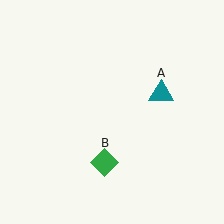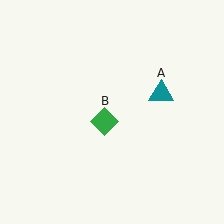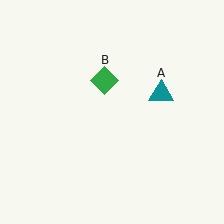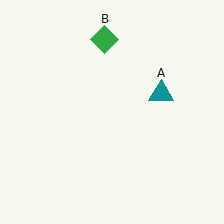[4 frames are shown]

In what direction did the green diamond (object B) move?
The green diamond (object B) moved up.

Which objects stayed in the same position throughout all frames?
Teal triangle (object A) remained stationary.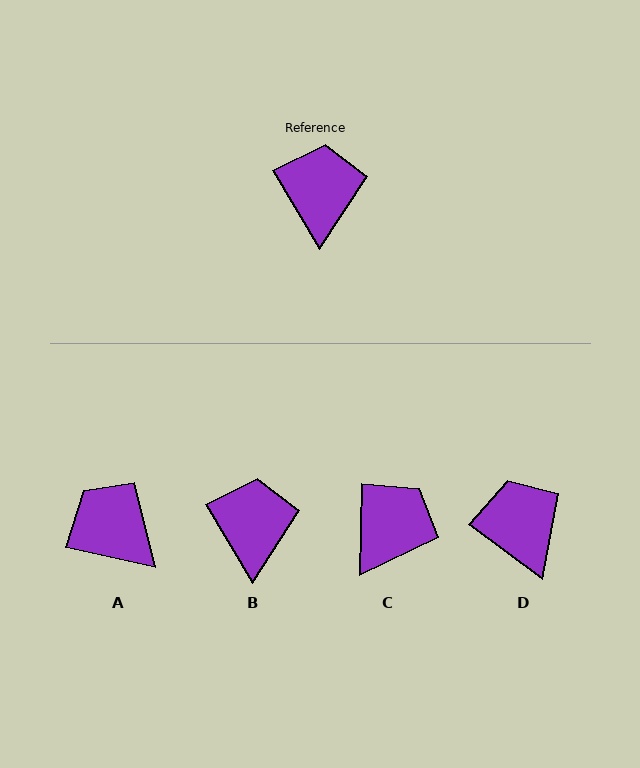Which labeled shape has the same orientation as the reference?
B.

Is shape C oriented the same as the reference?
No, it is off by about 32 degrees.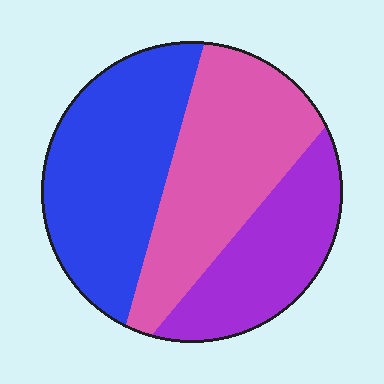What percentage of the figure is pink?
Pink covers 37% of the figure.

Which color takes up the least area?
Purple, at roughly 25%.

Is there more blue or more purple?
Blue.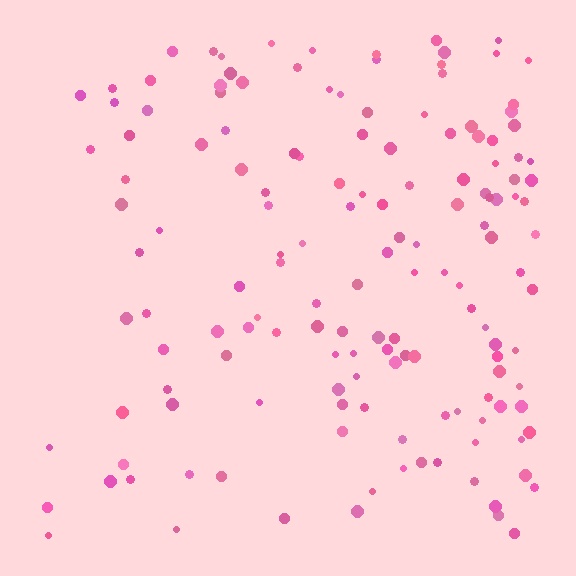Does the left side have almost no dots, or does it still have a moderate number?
Still a moderate number, just noticeably fewer than the right.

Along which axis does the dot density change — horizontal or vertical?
Horizontal.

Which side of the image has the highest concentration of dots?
The right.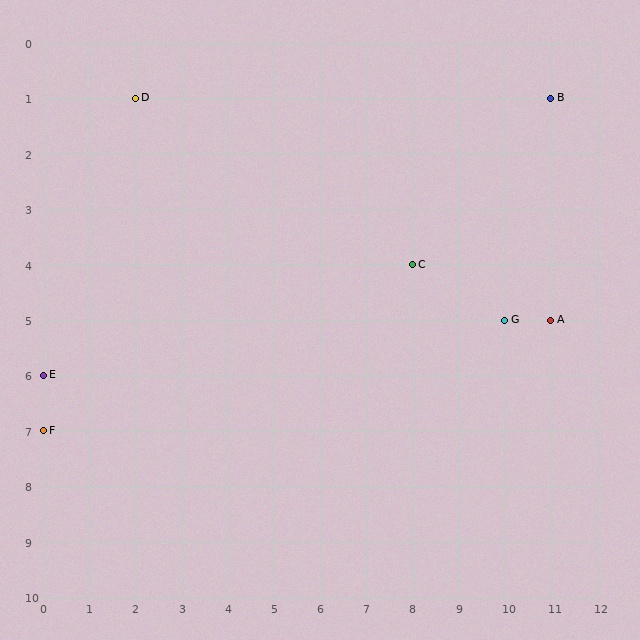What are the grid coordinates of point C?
Point C is at grid coordinates (8, 4).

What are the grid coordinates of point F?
Point F is at grid coordinates (0, 7).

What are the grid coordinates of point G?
Point G is at grid coordinates (10, 5).